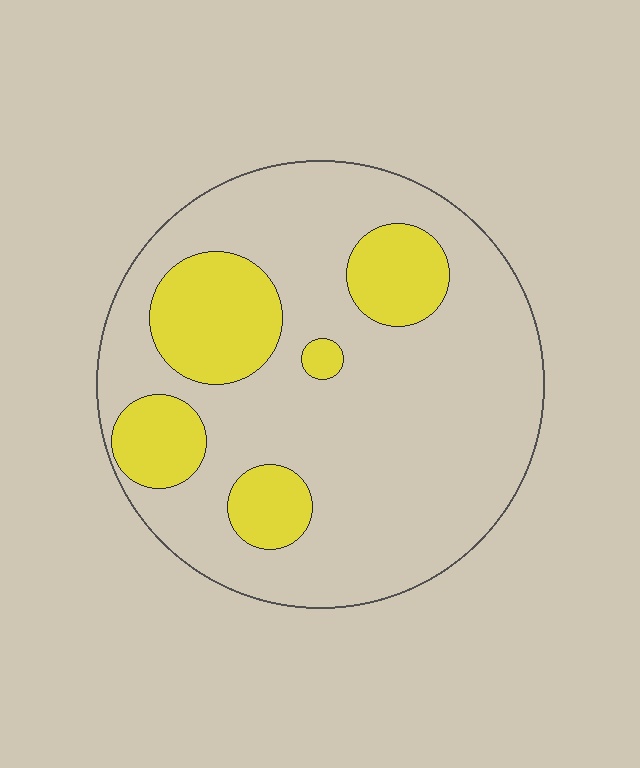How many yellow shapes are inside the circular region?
5.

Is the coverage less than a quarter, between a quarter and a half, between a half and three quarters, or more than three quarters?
Less than a quarter.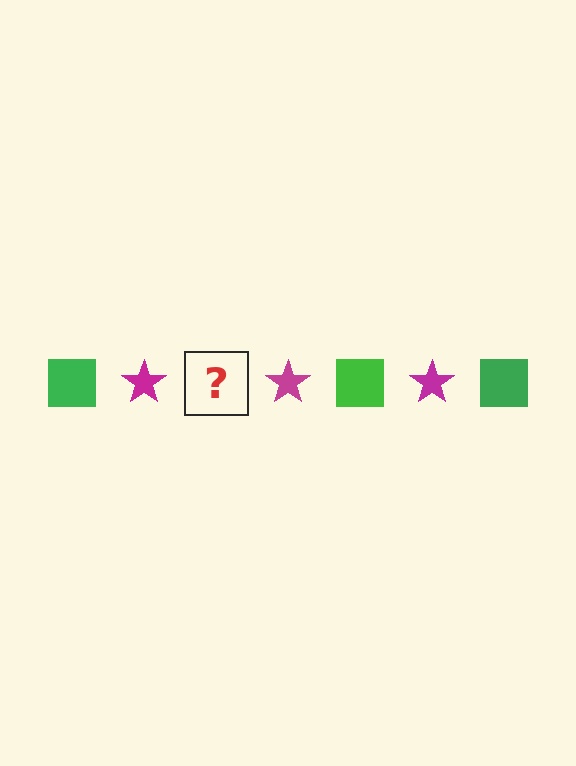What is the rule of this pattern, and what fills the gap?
The rule is that the pattern alternates between green square and magenta star. The gap should be filled with a green square.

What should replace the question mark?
The question mark should be replaced with a green square.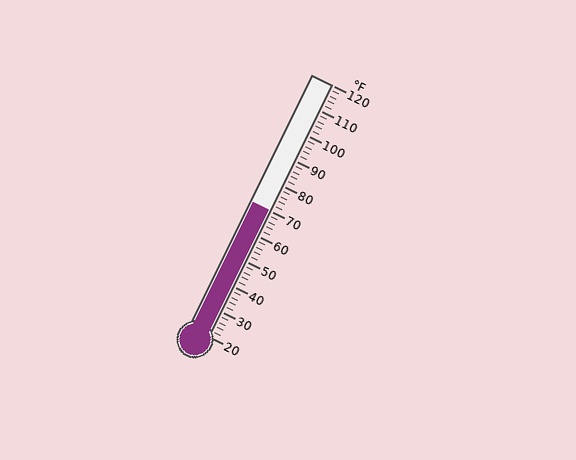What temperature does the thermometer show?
The thermometer shows approximately 70°F.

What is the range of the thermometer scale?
The thermometer scale ranges from 20°F to 120°F.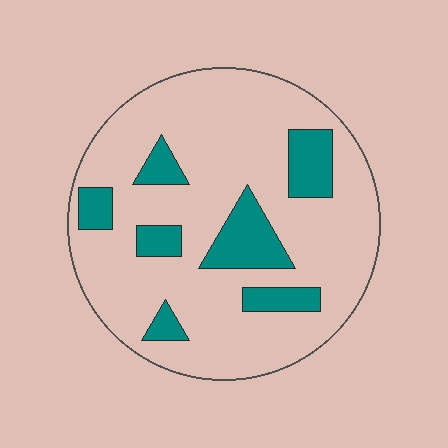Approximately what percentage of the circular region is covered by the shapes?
Approximately 20%.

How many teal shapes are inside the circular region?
7.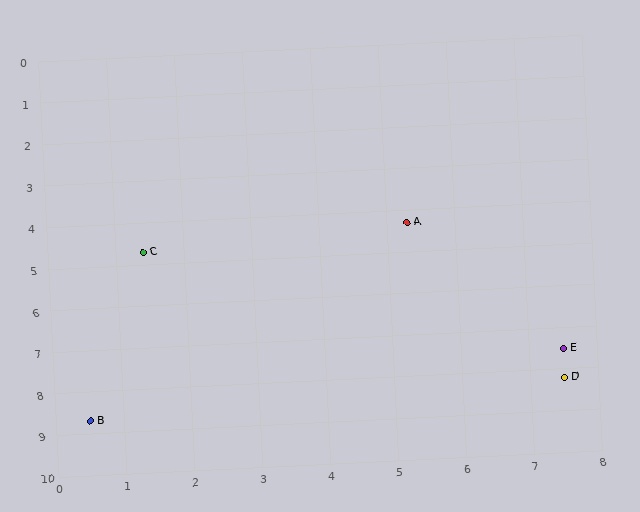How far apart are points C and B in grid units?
Points C and B are about 4.1 grid units apart.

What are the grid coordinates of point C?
Point C is at approximately (1.4, 4.7).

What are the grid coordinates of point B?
Point B is at approximately (0.5, 8.7).